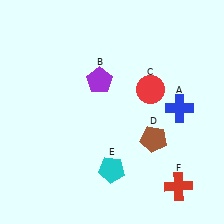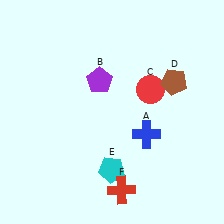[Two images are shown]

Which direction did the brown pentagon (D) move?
The brown pentagon (D) moved up.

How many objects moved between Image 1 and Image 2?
3 objects moved between the two images.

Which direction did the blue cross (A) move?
The blue cross (A) moved left.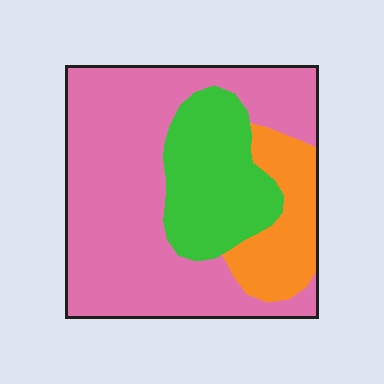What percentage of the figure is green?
Green takes up about one quarter (1/4) of the figure.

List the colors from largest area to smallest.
From largest to smallest: pink, green, orange.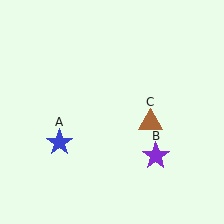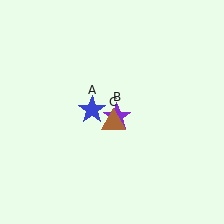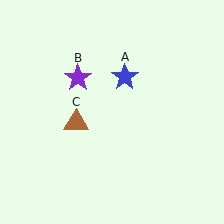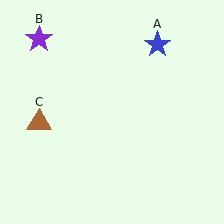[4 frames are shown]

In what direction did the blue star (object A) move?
The blue star (object A) moved up and to the right.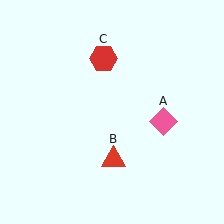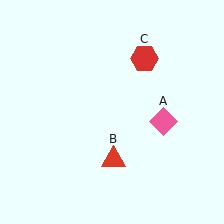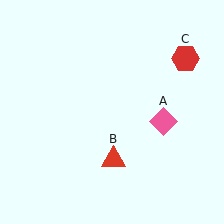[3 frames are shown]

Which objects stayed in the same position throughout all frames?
Pink diamond (object A) and red triangle (object B) remained stationary.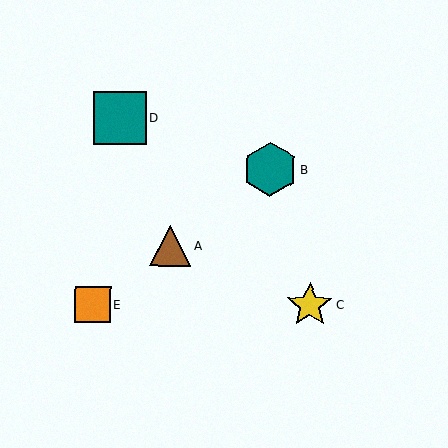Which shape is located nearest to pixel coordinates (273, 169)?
The teal hexagon (labeled B) at (270, 170) is nearest to that location.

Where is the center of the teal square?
The center of the teal square is at (120, 118).